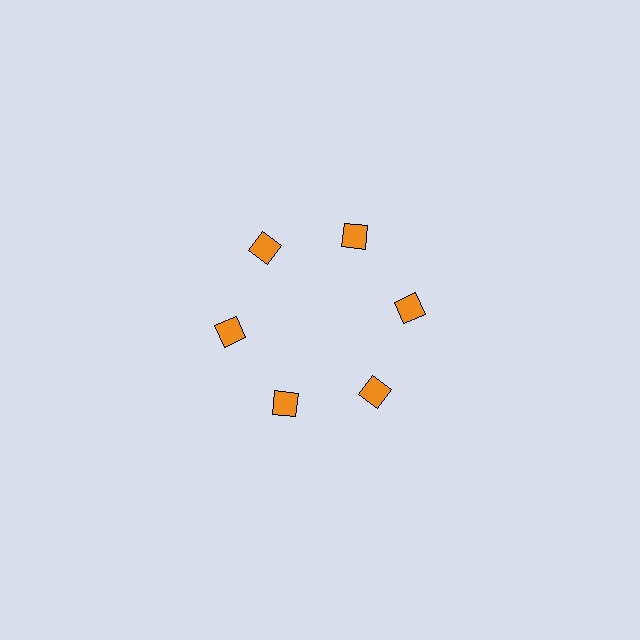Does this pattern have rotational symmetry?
Yes, this pattern has 6-fold rotational symmetry. It looks the same after rotating 60 degrees around the center.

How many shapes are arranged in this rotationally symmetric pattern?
There are 6 shapes, arranged in 6 groups of 1.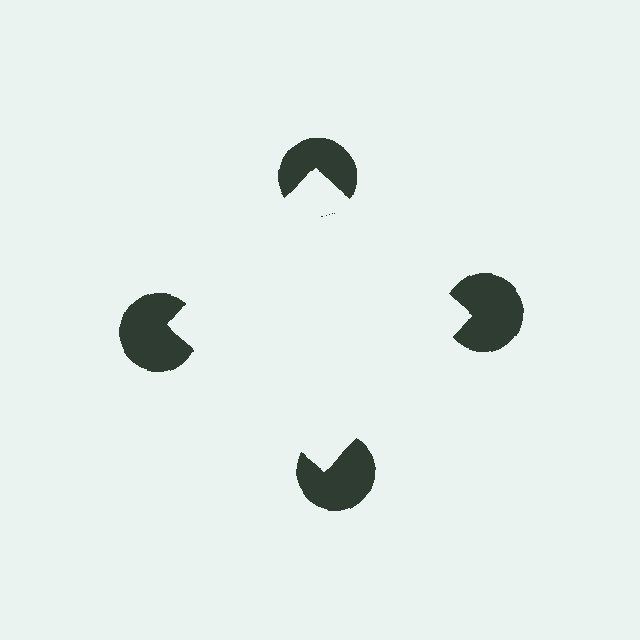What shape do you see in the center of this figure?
An illusory square — its edges are inferred from the aligned wedge cuts in the pac-man discs, not physically drawn.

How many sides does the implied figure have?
4 sides.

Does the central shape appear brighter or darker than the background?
It typically appears slightly brighter than the background, even though no actual brightness change is drawn.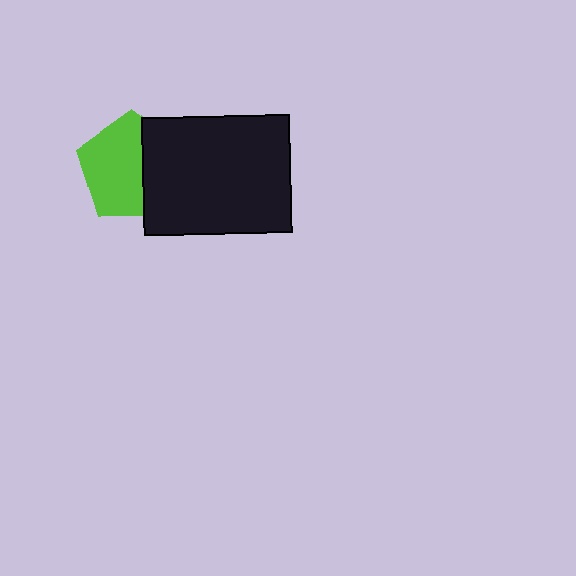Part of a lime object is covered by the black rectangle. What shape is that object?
It is a pentagon.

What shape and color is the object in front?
The object in front is a black rectangle.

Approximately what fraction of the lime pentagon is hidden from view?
Roughly 37% of the lime pentagon is hidden behind the black rectangle.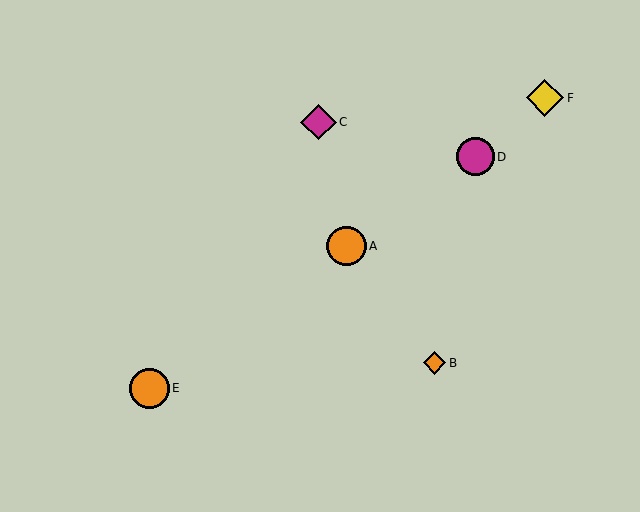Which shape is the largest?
The orange circle (labeled A) is the largest.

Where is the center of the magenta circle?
The center of the magenta circle is at (475, 157).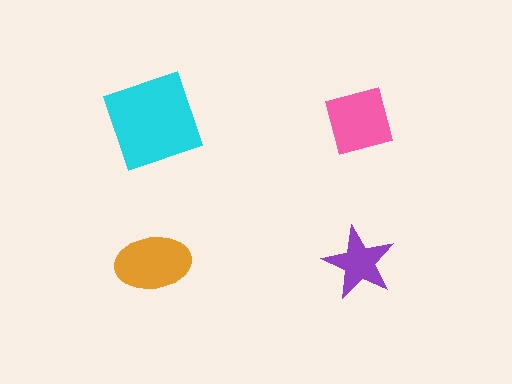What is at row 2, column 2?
A purple star.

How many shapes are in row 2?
2 shapes.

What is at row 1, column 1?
A cyan square.